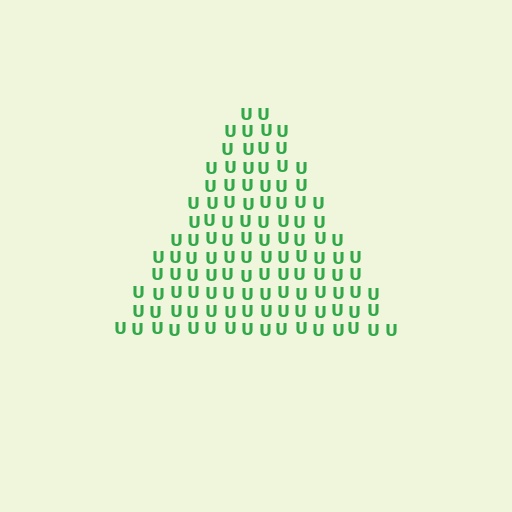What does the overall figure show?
The overall figure shows a triangle.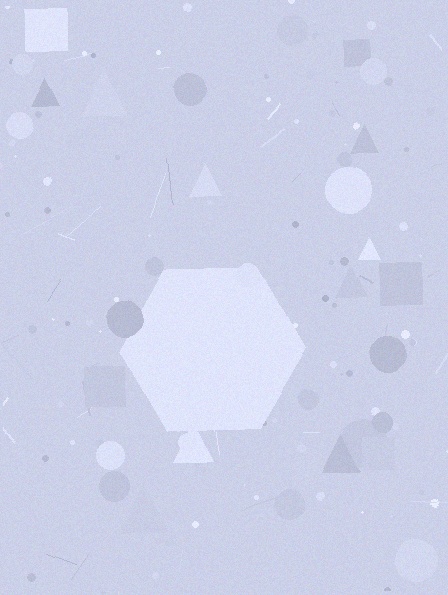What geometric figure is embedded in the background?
A hexagon is embedded in the background.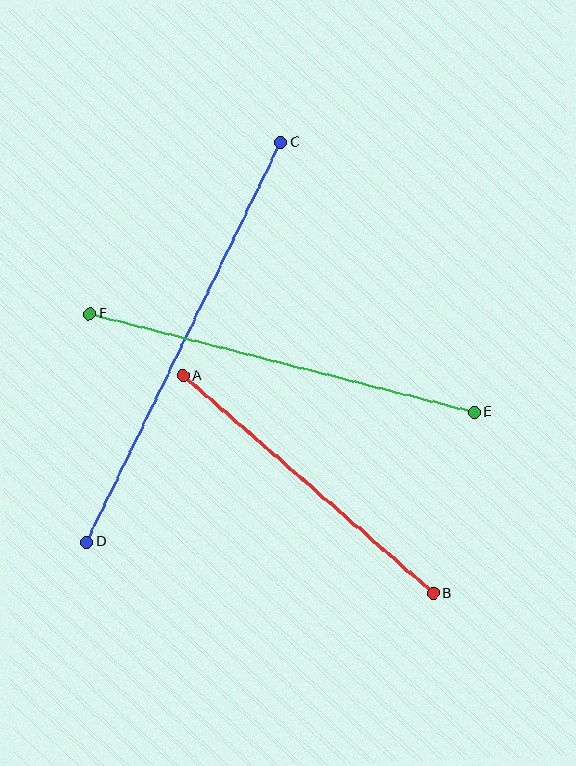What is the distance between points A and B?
The distance is approximately 332 pixels.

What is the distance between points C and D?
The distance is approximately 444 pixels.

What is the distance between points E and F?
The distance is approximately 397 pixels.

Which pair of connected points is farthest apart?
Points C and D are farthest apart.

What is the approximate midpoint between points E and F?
The midpoint is at approximately (282, 363) pixels.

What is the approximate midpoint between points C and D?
The midpoint is at approximately (184, 342) pixels.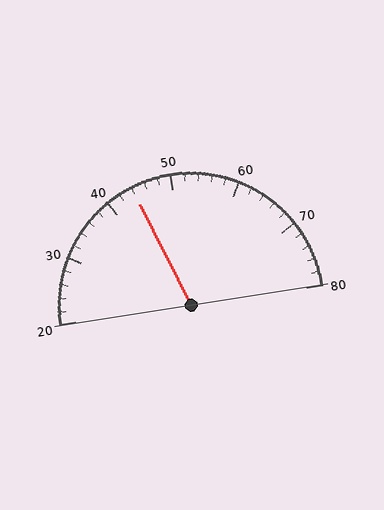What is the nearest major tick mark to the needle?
The nearest major tick mark is 40.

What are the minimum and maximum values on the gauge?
The gauge ranges from 20 to 80.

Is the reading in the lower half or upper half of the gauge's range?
The reading is in the lower half of the range (20 to 80).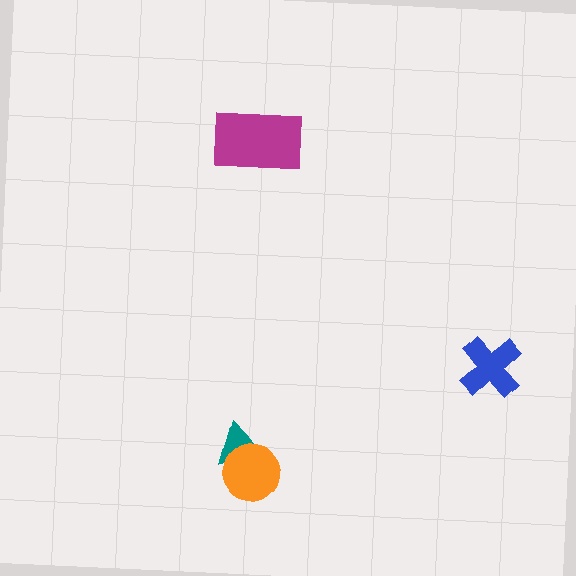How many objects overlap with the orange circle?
1 object overlaps with the orange circle.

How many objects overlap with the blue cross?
0 objects overlap with the blue cross.